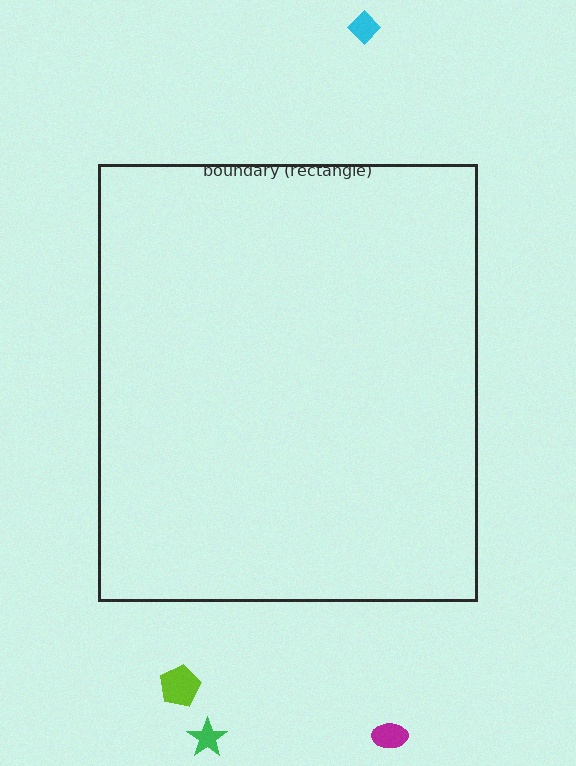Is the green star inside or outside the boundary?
Outside.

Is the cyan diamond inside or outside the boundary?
Outside.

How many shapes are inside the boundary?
0 inside, 4 outside.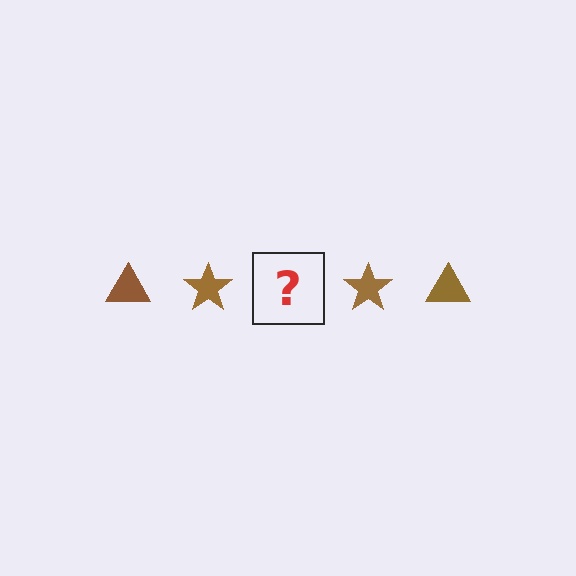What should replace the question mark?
The question mark should be replaced with a brown triangle.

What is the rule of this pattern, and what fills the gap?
The rule is that the pattern cycles through triangle, star shapes in brown. The gap should be filled with a brown triangle.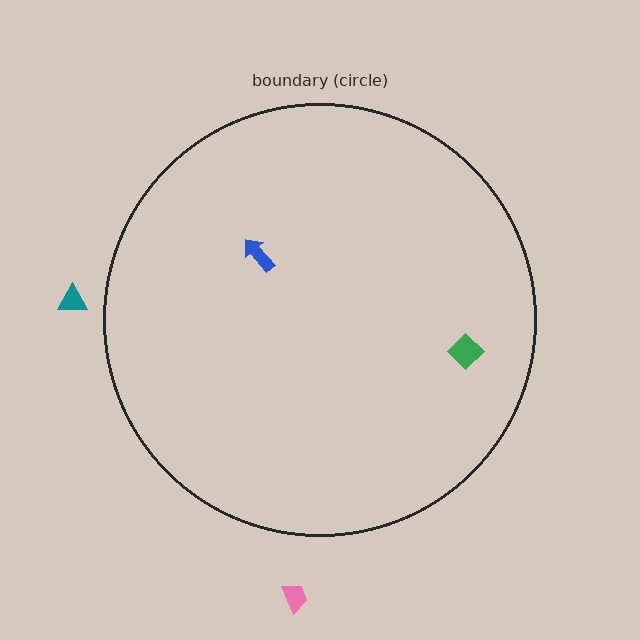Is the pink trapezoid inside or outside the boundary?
Outside.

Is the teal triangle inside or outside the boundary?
Outside.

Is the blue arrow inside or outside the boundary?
Inside.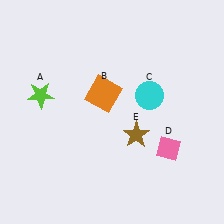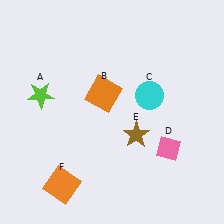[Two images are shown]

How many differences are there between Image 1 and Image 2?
There is 1 difference between the two images.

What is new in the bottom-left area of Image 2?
An orange square (F) was added in the bottom-left area of Image 2.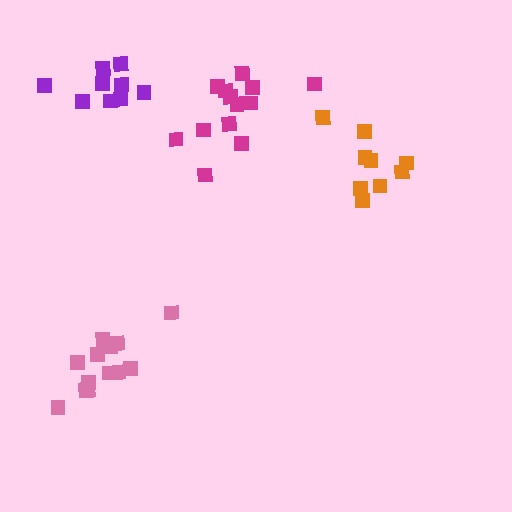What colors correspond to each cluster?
The clusters are colored: purple, pink, magenta, orange.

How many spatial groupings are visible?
There are 4 spatial groupings.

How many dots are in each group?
Group 1: 9 dots, Group 2: 14 dots, Group 3: 14 dots, Group 4: 9 dots (46 total).